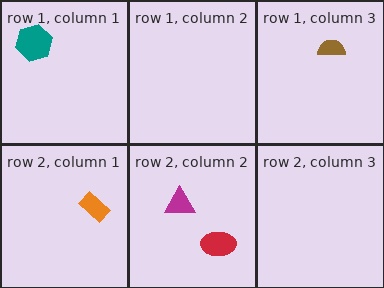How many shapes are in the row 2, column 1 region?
1.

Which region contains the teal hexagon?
The row 1, column 1 region.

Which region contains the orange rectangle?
The row 2, column 1 region.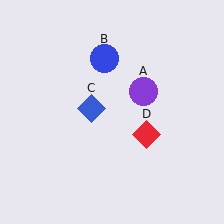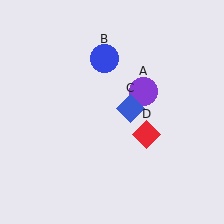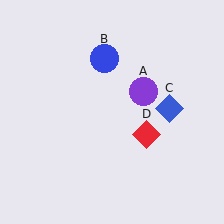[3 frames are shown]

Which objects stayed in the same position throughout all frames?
Purple circle (object A) and blue circle (object B) and red diamond (object D) remained stationary.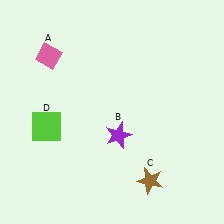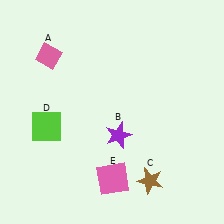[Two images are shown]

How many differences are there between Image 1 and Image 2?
There is 1 difference between the two images.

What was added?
A pink square (E) was added in Image 2.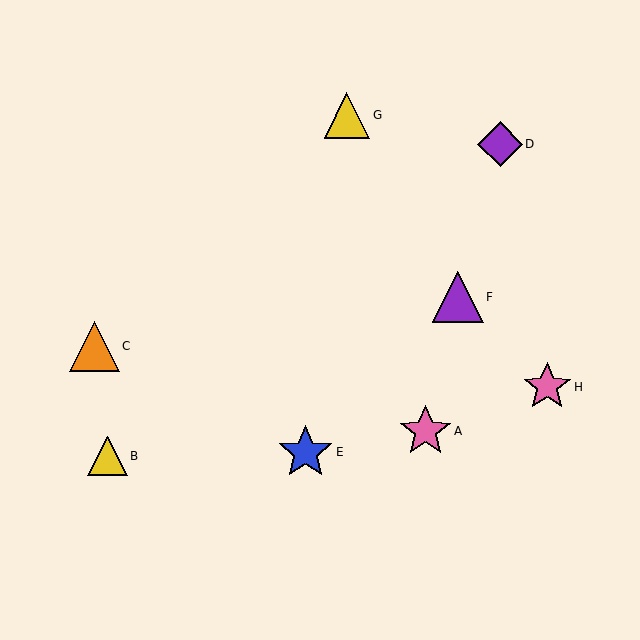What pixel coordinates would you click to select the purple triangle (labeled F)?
Click at (458, 297) to select the purple triangle F.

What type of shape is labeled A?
Shape A is a pink star.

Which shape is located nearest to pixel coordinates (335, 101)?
The yellow triangle (labeled G) at (347, 115) is nearest to that location.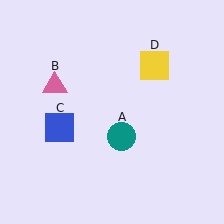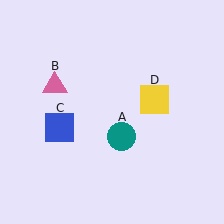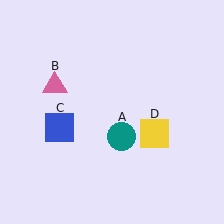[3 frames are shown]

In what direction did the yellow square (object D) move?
The yellow square (object D) moved down.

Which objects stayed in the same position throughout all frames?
Teal circle (object A) and pink triangle (object B) and blue square (object C) remained stationary.